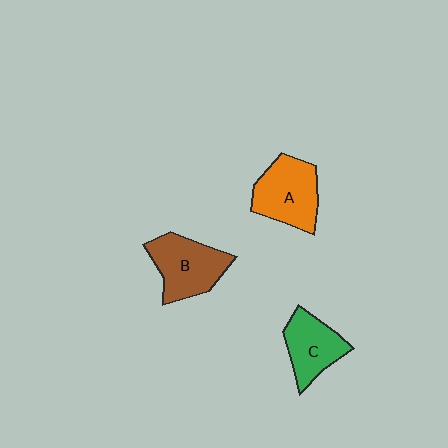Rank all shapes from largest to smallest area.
From largest to smallest: A (orange), B (brown), C (green).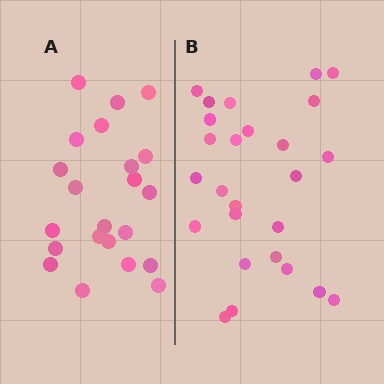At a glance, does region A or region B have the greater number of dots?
Region B (the right region) has more dots.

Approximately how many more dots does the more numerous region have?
Region B has about 4 more dots than region A.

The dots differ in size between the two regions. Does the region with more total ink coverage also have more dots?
No. Region A has more total ink coverage because its dots are larger, but region B actually contains more individual dots. Total area can be misleading — the number of items is what matters here.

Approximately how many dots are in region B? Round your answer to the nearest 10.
About 30 dots. (The exact count is 26, which rounds to 30.)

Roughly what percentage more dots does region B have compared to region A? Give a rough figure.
About 20% more.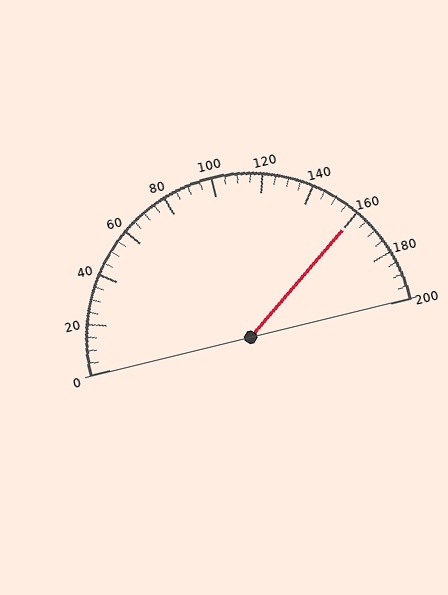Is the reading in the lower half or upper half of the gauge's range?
The reading is in the upper half of the range (0 to 200).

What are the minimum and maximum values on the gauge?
The gauge ranges from 0 to 200.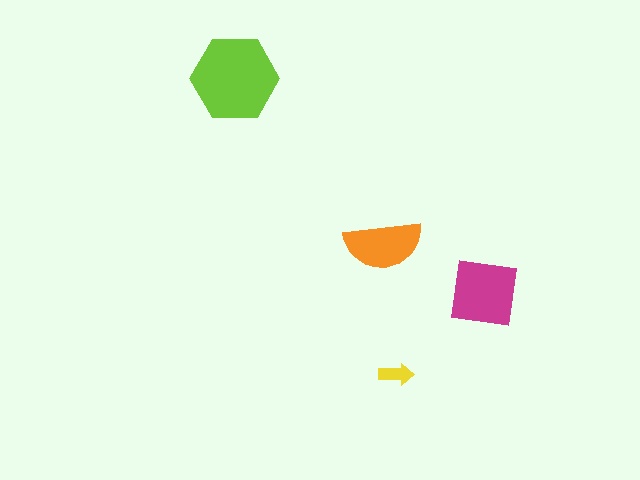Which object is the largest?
The lime hexagon.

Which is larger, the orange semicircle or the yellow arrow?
The orange semicircle.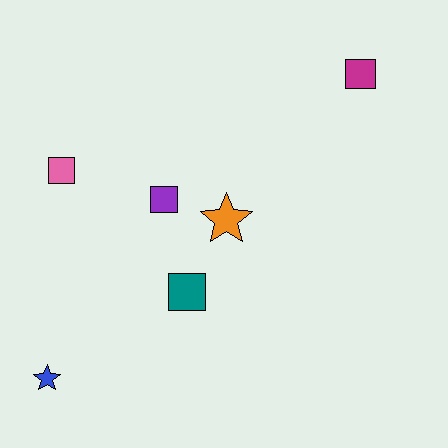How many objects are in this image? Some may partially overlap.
There are 6 objects.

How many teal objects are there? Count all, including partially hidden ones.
There is 1 teal object.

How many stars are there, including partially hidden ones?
There are 2 stars.